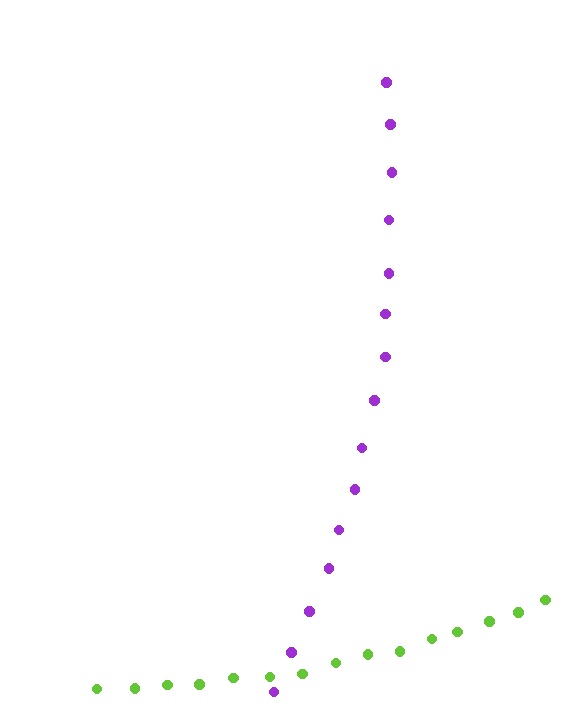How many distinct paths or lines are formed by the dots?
There are 2 distinct paths.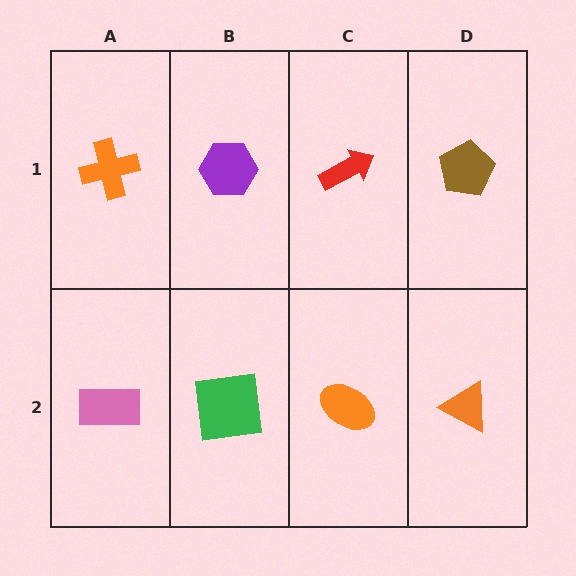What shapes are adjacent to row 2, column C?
A red arrow (row 1, column C), a green square (row 2, column B), an orange triangle (row 2, column D).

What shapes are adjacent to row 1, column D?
An orange triangle (row 2, column D), a red arrow (row 1, column C).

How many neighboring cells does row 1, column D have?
2.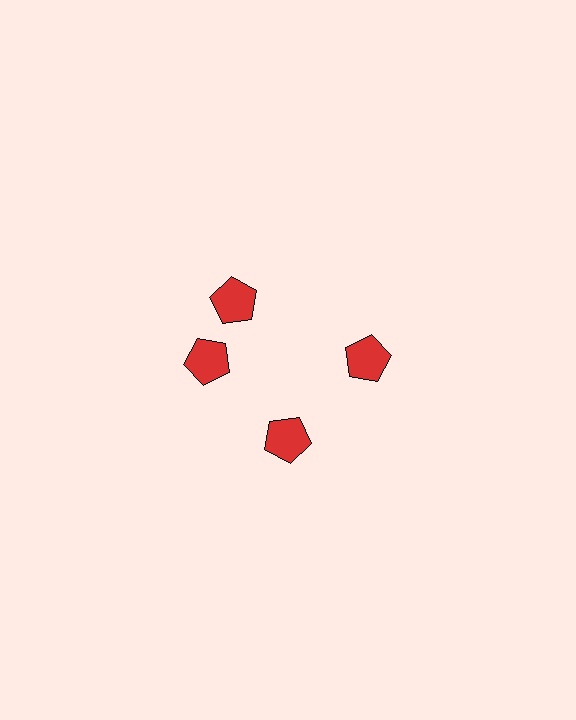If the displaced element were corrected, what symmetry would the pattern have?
It would have 4-fold rotational symmetry — the pattern would map onto itself every 90 degrees.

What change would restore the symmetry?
The symmetry would be restored by rotating it back into even spacing with its neighbors so that all 4 pentagons sit at equal angles and equal distance from the center.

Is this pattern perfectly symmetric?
No. The 4 red pentagons are arranged in a ring, but one element near the 12 o'clock position is rotated out of alignment along the ring, breaking the 4-fold rotational symmetry.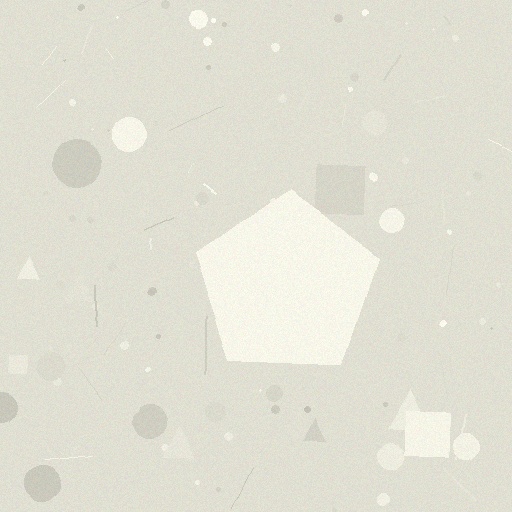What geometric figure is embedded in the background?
A pentagon is embedded in the background.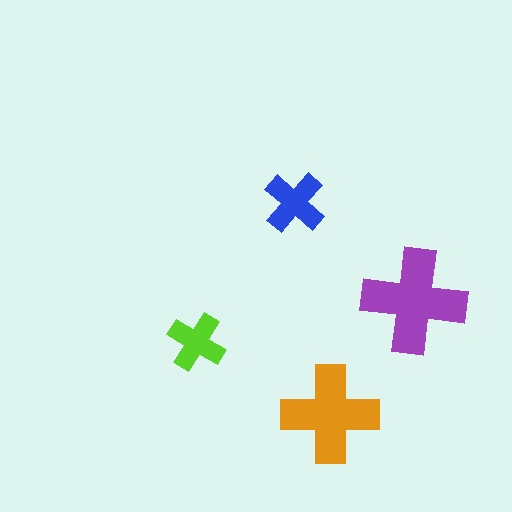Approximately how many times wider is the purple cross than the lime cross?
About 2 times wider.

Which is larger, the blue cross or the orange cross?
The orange one.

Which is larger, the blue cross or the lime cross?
The blue one.